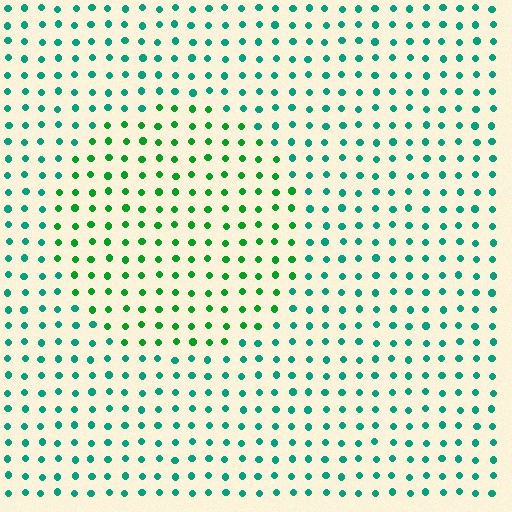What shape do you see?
I see a circle.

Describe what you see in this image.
The image is filled with small teal elements in a uniform arrangement. A circle-shaped region is visible where the elements are tinted to a slightly different hue, forming a subtle color boundary.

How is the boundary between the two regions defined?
The boundary is defined purely by a slight shift in hue (about 34 degrees). Spacing, size, and orientation are identical on both sides.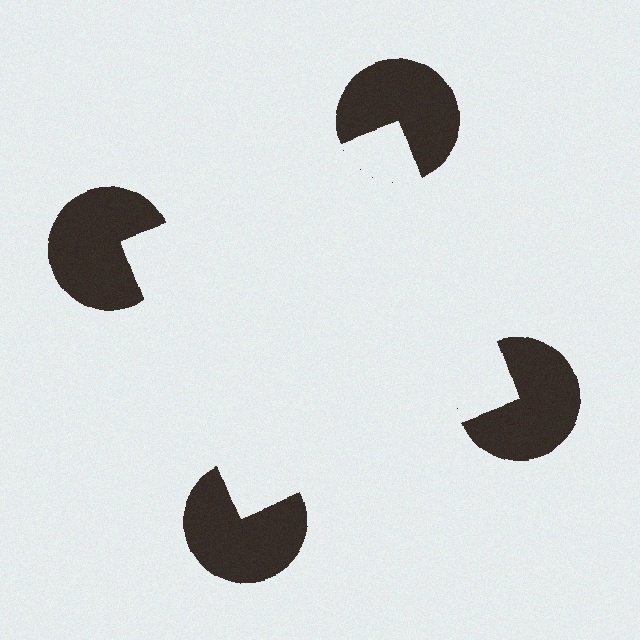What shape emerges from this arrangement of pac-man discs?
An illusory square — its edges are inferred from the aligned wedge cuts in the pac-man discs, not physically drawn.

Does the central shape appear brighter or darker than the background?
It typically appears slightly brighter than the background, even though no actual brightness change is drawn.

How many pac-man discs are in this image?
There are 4 — one at each vertex of the illusory square.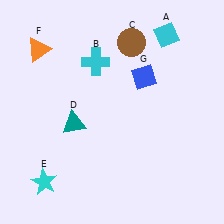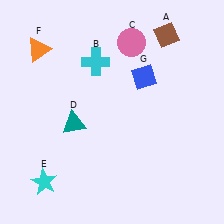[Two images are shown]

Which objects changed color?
A changed from cyan to brown. C changed from brown to pink.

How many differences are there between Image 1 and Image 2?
There are 2 differences between the two images.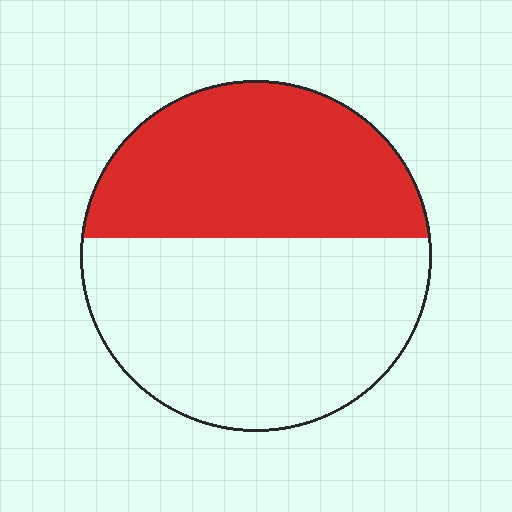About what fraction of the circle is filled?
About two fifths (2/5).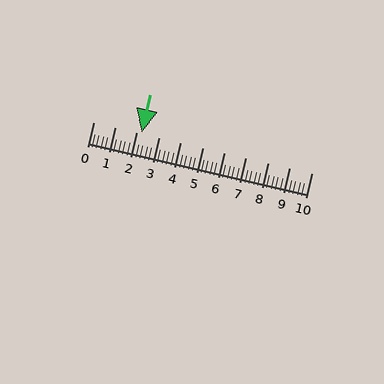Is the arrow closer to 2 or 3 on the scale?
The arrow is closer to 2.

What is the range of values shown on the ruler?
The ruler shows values from 0 to 10.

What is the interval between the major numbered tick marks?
The major tick marks are spaced 1 units apart.